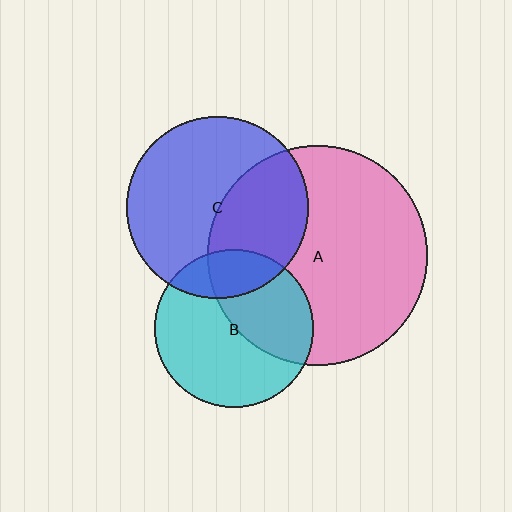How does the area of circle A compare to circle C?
Approximately 1.5 times.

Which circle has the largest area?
Circle A (pink).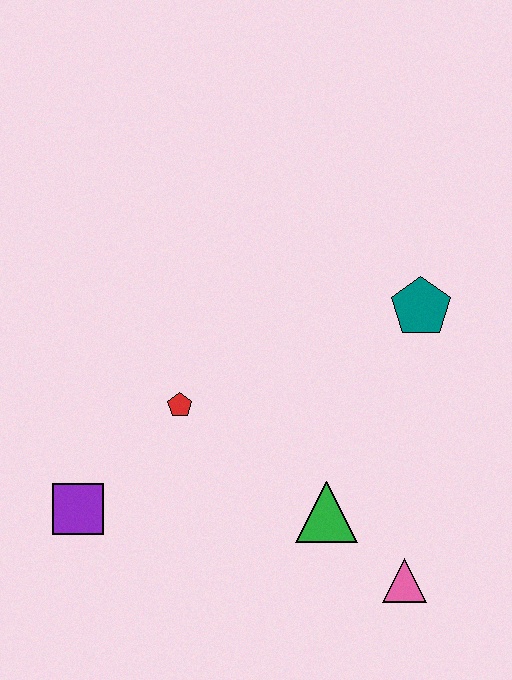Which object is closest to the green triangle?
The pink triangle is closest to the green triangle.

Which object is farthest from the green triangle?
The purple square is farthest from the green triangle.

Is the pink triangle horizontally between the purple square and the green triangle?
No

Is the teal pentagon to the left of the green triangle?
No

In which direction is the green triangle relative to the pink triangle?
The green triangle is to the left of the pink triangle.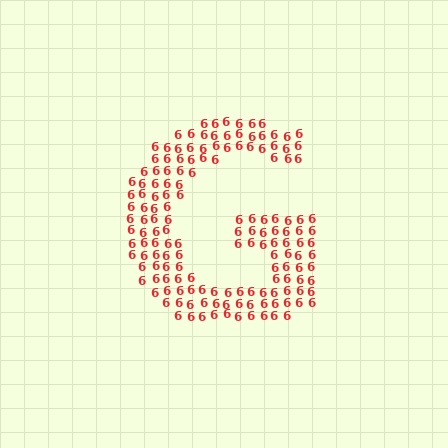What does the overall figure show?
The overall figure shows the letter G.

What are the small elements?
The small elements are digit 6's.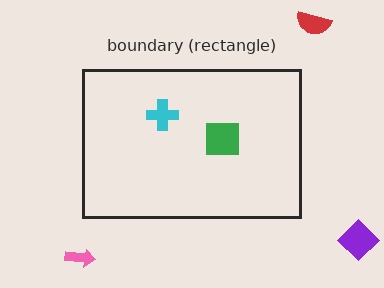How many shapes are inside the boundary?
2 inside, 3 outside.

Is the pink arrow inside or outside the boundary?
Outside.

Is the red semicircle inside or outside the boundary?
Outside.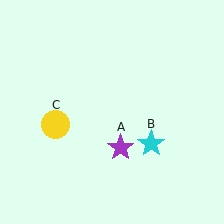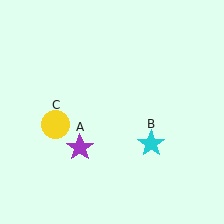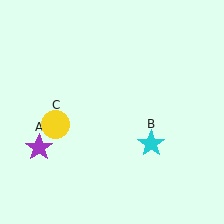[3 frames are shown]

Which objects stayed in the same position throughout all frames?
Cyan star (object B) and yellow circle (object C) remained stationary.